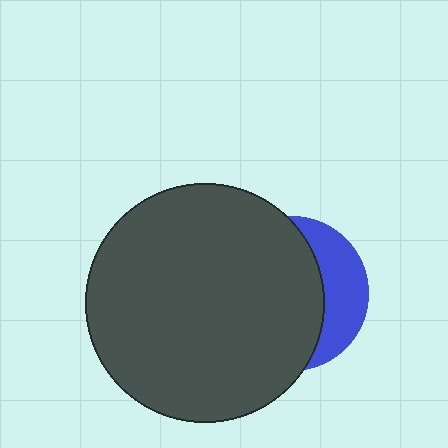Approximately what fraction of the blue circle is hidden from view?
Roughly 69% of the blue circle is hidden behind the dark gray circle.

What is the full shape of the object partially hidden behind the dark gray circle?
The partially hidden object is a blue circle.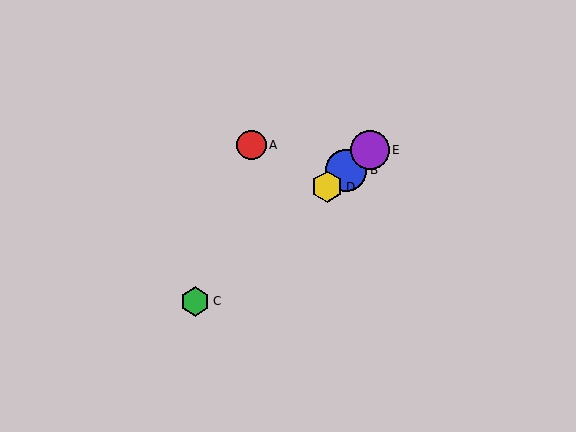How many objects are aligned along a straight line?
4 objects (B, C, D, E) are aligned along a straight line.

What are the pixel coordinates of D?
Object D is at (327, 187).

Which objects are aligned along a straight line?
Objects B, C, D, E are aligned along a straight line.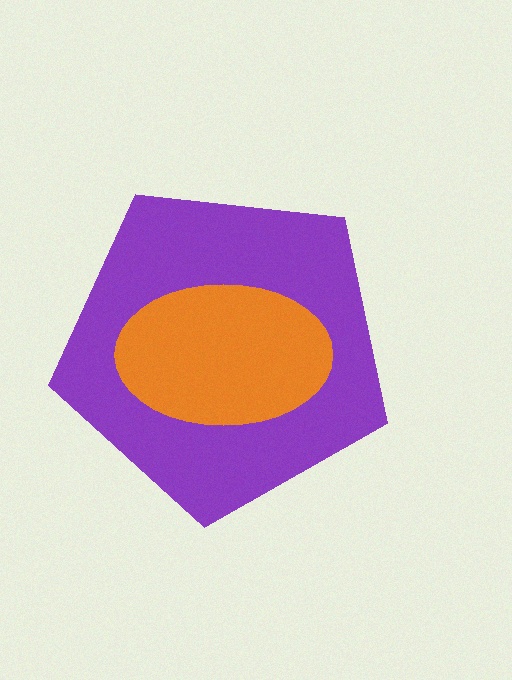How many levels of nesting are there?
2.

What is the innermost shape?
The orange ellipse.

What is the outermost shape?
The purple pentagon.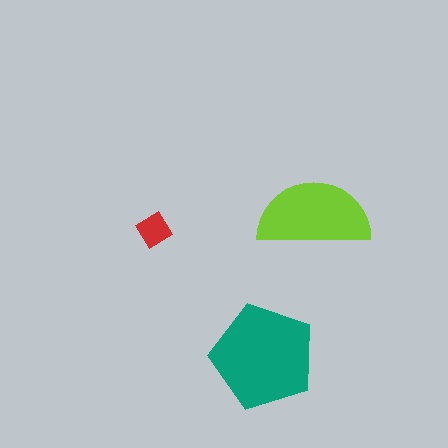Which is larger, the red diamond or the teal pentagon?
The teal pentagon.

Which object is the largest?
The teal pentagon.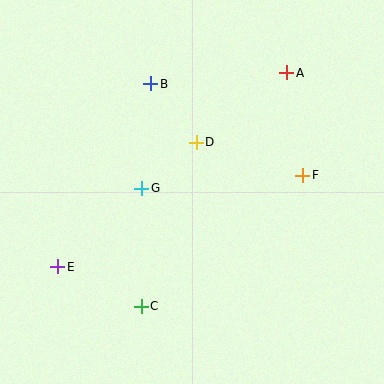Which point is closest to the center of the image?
Point D at (196, 142) is closest to the center.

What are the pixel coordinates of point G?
Point G is at (142, 188).